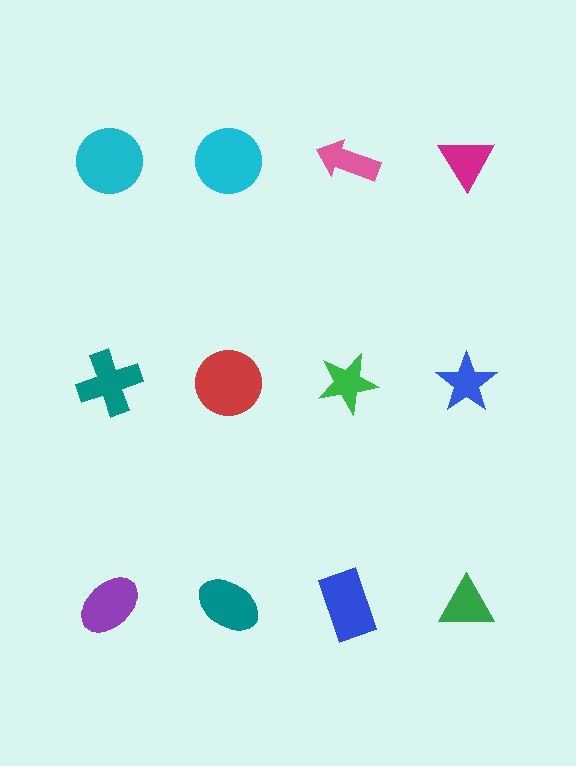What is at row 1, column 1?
A cyan circle.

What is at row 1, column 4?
A magenta triangle.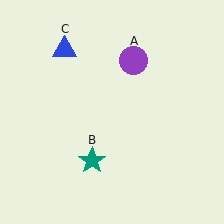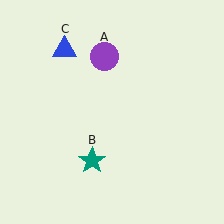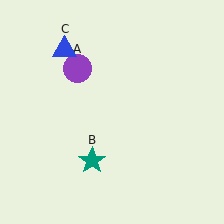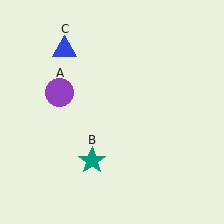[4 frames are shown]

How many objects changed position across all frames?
1 object changed position: purple circle (object A).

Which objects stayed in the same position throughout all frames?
Teal star (object B) and blue triangle (object C) remained stationary.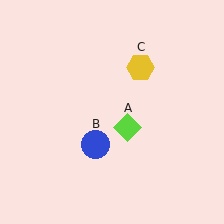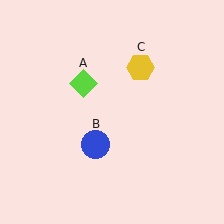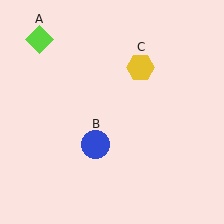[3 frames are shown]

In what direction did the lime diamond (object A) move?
The lime diamond (object A) moved up and to the left.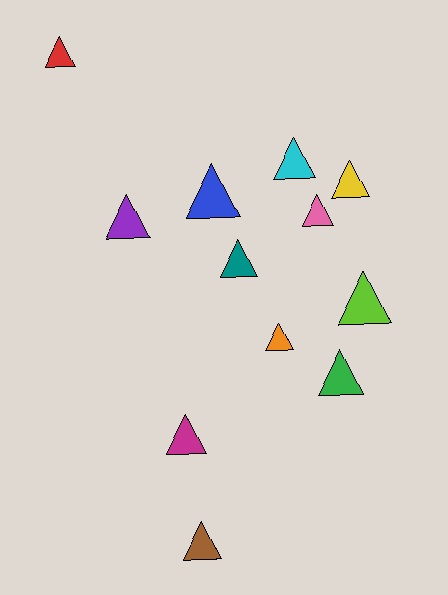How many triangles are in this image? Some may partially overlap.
There are 12 triangles.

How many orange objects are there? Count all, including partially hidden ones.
There is 1 orange object.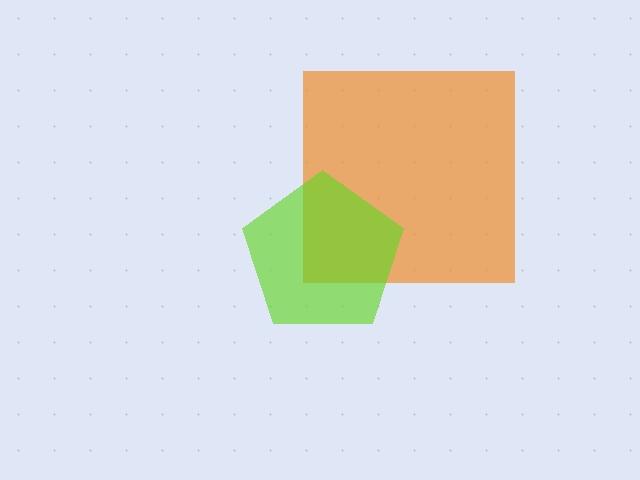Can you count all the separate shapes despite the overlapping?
Yes, there are 2 separate shapes.